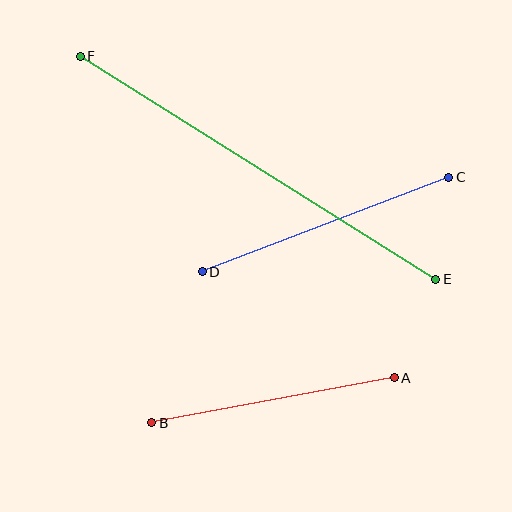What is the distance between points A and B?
The distance is approximately 247 pixels.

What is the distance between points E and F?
The distance is approximately 420 pixels.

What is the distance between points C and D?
The distance is approximately 264 pixels.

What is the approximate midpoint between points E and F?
The midpoint is at approximately (258, 168) pixels.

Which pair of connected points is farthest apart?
Points E and F are farthest apart.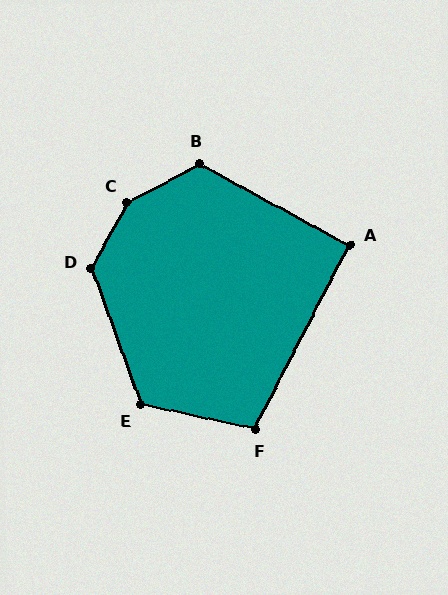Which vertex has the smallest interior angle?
A, at approximately 91 degrees.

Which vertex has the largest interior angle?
C, at approximately 146 degrees.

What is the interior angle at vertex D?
Approximately 132 degrees (obtuse).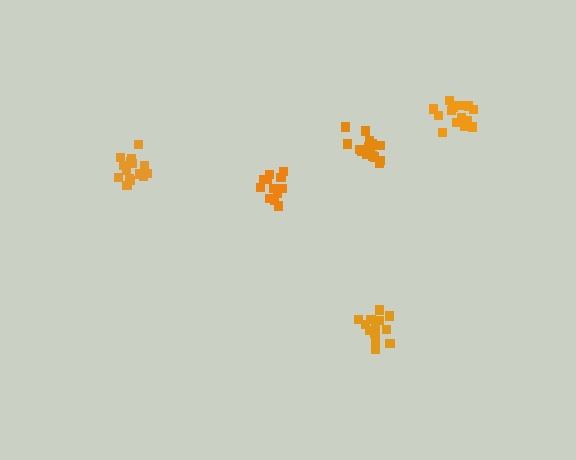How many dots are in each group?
Group 1: 13 dots, Group 2: 14 dots, Group 3: 15 dots, Group 4: 16 dots, Group 5: 18 dots (76 total).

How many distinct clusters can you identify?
There are 5 distinct clusters.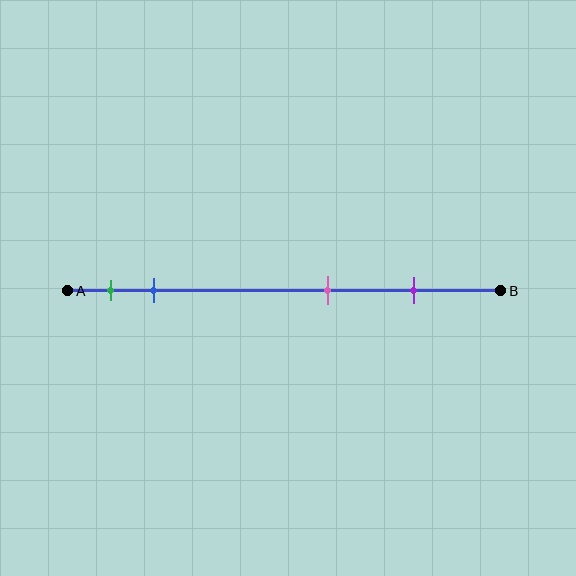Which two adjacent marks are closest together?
The green and blue marks are the closest adjacent pair.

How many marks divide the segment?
There are 4 marks dividing the segment.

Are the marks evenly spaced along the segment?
No, the marks are not evenly spaced.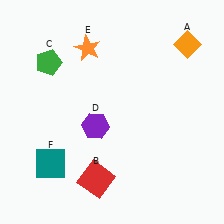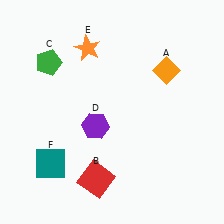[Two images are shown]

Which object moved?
The orange diamond (A) moved down.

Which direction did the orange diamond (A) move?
The orange diamond (A) moved down.